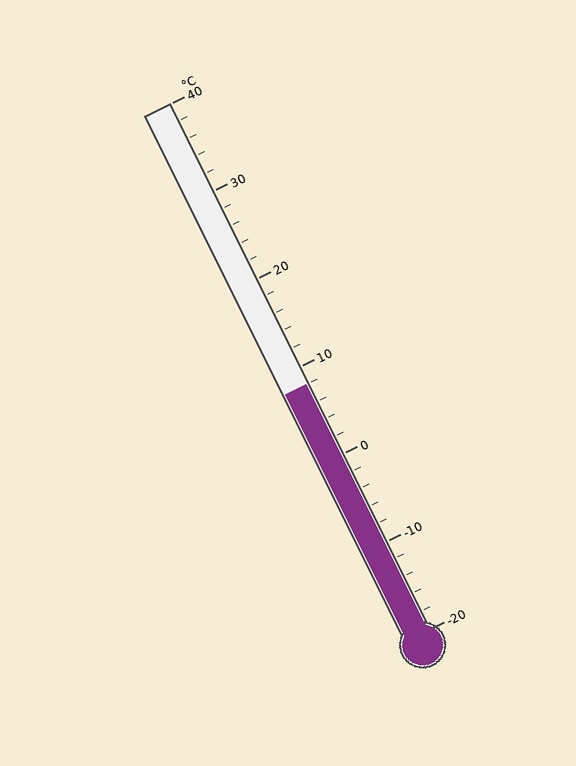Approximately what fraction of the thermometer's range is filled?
The thermometer is filled to approximately 45% of its range.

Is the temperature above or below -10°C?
The temperature is above -10°C.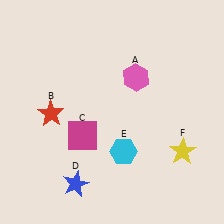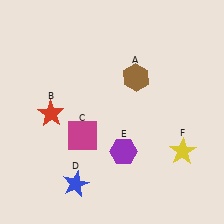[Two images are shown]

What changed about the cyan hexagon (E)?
In Image 1, E is cyan. In Image 2, it changed to purple.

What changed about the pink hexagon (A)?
In Image 1, A is pink. In Image 2, it changed to brown.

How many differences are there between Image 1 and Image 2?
There are 2 differences between the two images.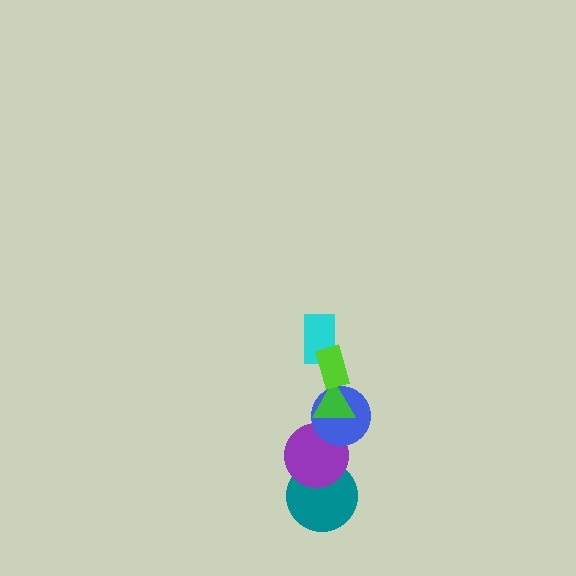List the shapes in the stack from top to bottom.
From top to bottom: the lime rectangle, the cyan rectangle, the green triangle, the blue circle, the purple circle, the teal circle.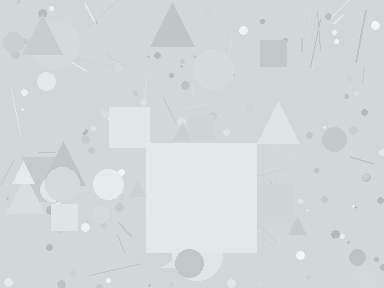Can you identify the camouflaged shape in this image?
The camouflaged shape is a square.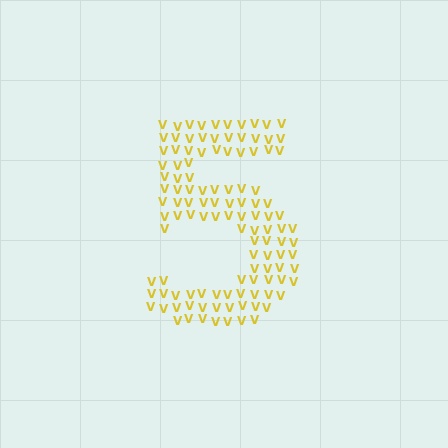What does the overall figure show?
The overall figure shows the digit 5.